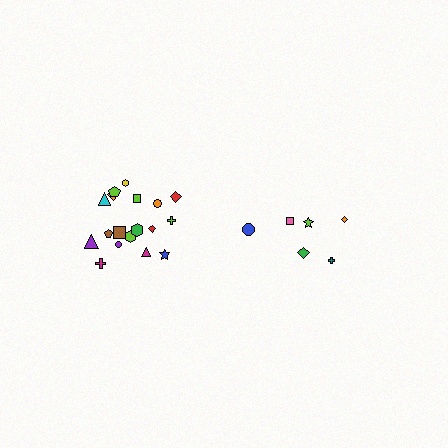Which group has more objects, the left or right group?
The left group.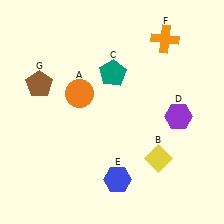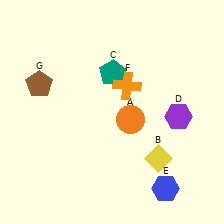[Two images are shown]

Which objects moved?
The objects that moved are: the orange circle (A), the blue hexagon (E), the orange cross (F).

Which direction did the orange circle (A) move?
The orange circle (A) moved right.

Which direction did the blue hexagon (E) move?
The blue hexagon (E) moved right.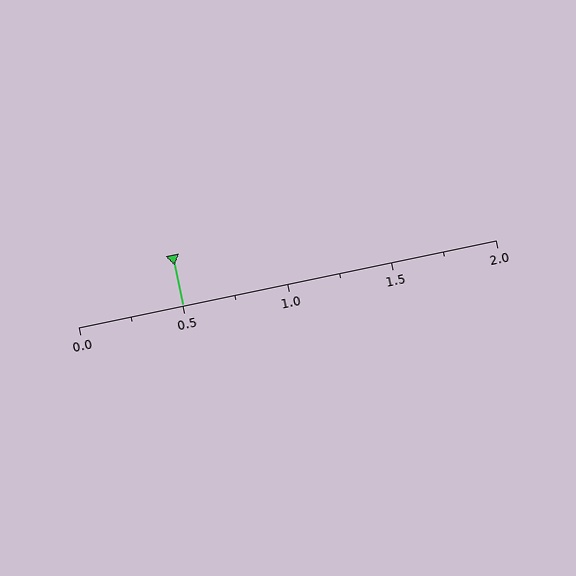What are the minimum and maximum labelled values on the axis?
The axis runs from 0.0 to 2.0.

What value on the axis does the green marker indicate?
The marker indicates approximately 0.5.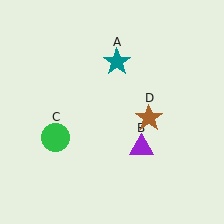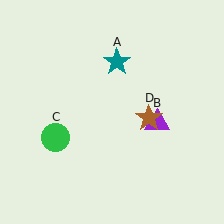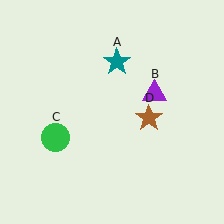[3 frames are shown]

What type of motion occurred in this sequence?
The purple triangle (object B) rotated counterclockwise around the center of the scene.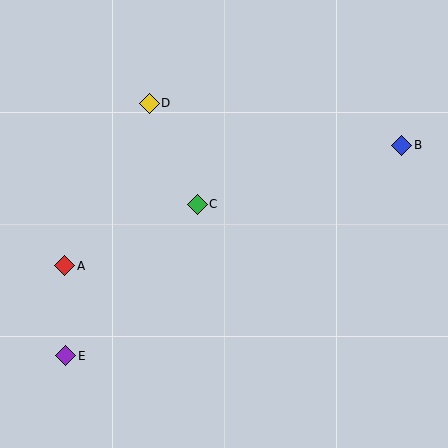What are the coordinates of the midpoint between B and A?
The midpoint between B and A is at (233, 205).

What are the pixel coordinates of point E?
Point E is at (66, 356).